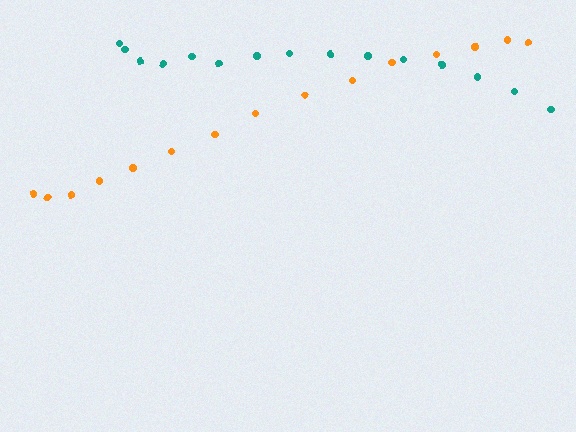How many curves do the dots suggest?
There are 2 distinct paths.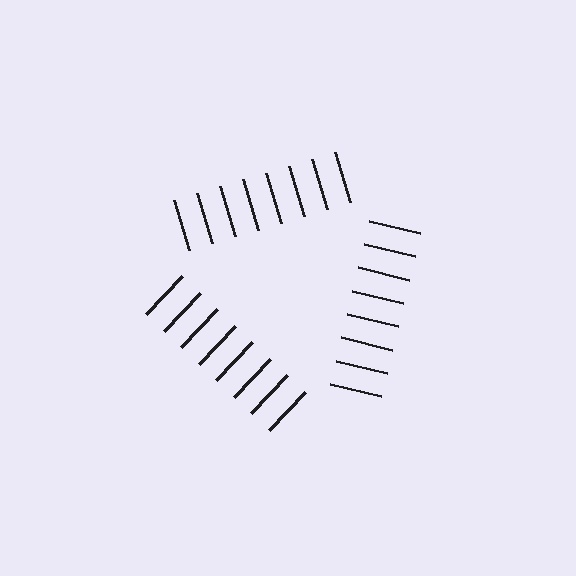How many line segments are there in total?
24 — 8 along each of the 3 edges.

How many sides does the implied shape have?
3 sides — the line-ends trace a triangle.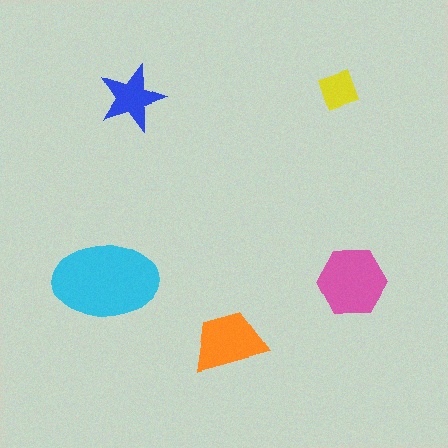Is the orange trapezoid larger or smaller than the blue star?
Larger.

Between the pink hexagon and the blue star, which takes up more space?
The pink hexagon.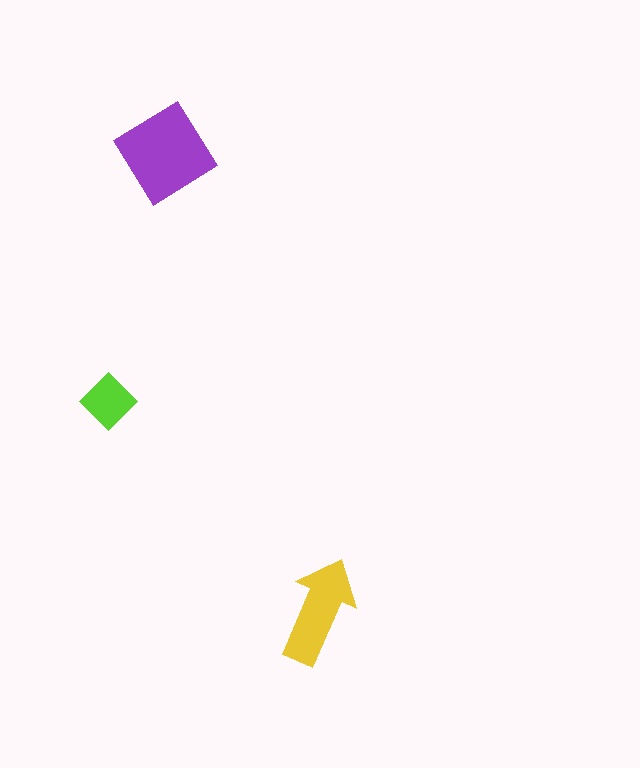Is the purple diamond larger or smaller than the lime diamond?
Larger.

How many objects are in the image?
There are 3 objects in the image.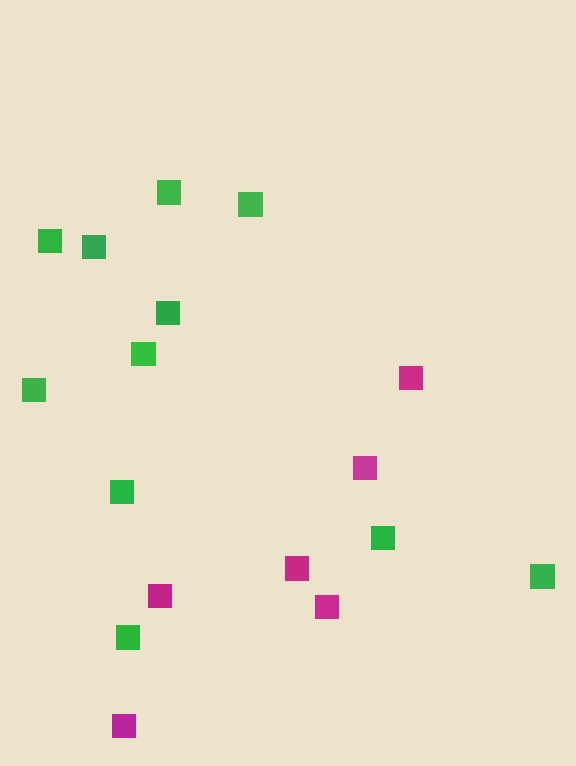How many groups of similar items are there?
There are 2 groups: one group of green squares (11) and one group of magenta squares (6).